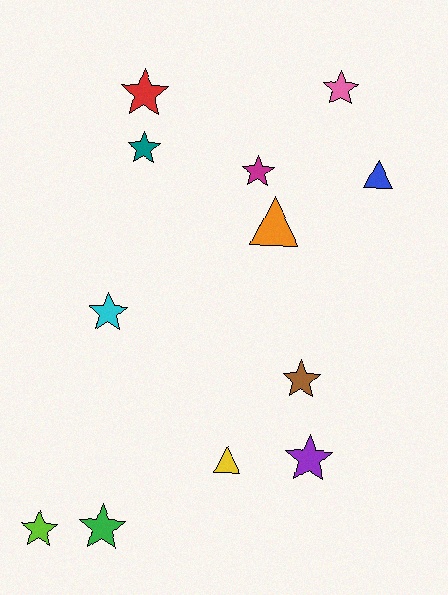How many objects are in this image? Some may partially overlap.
There are 12 objects.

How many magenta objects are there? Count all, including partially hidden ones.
There is 1 magenta object.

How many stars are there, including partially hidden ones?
There are 9 stars.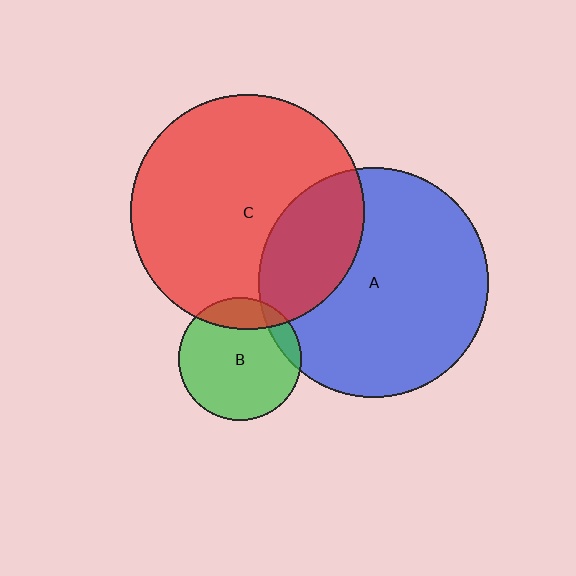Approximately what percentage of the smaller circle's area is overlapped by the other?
Approximately 10%.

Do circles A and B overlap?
Yes.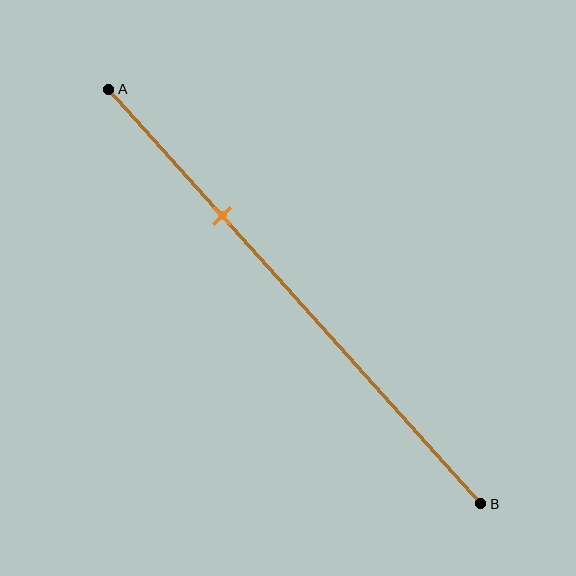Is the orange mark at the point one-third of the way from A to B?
Yes, the mark is approximately at the one-third point.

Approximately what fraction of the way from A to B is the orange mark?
The orange mark is approximately 30% of the way from A to B.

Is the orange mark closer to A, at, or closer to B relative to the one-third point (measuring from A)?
The orange mark is approximately at the one-third point of segment AB.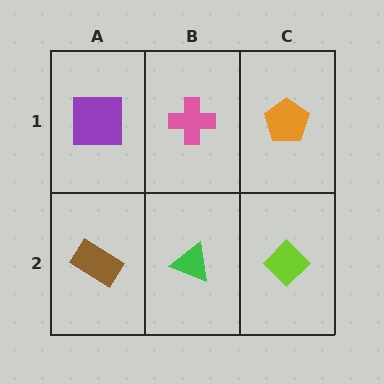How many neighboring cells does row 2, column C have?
2.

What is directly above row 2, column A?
A purple square.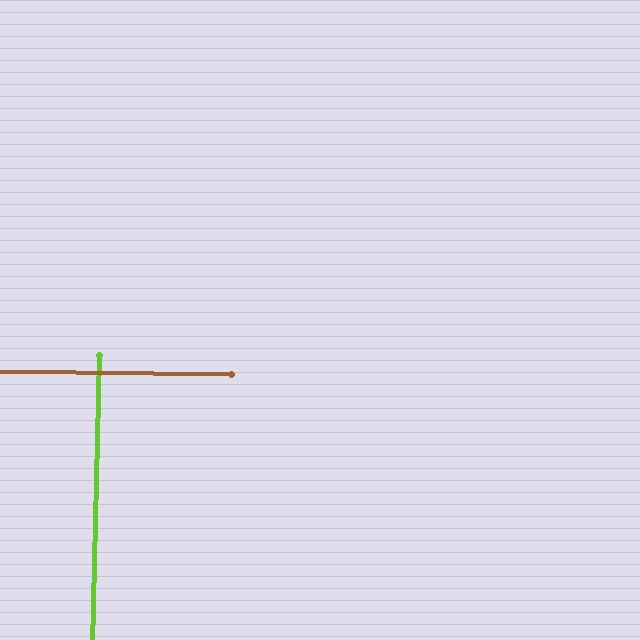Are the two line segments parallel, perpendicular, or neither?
Perpendicular — they meet at approximately 89°.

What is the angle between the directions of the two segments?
Approximately 89 degrees.